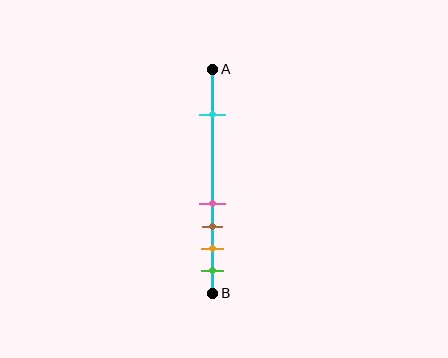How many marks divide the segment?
There are 5 marks dividing the segment.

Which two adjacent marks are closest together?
The pink and brown marks are the closest adjacent pair.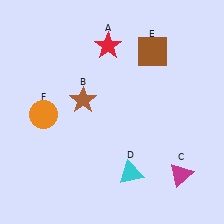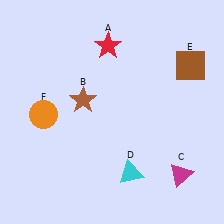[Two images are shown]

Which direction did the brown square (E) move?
The brown square (E) moved right.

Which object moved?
The brown square (E) moved right.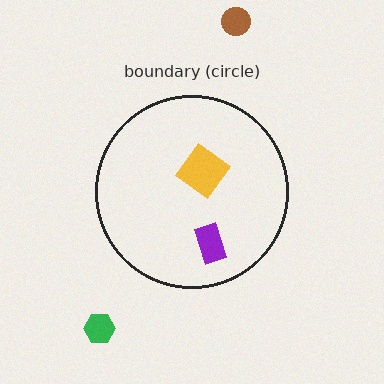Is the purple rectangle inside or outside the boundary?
Inside.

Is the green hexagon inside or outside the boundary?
Outside.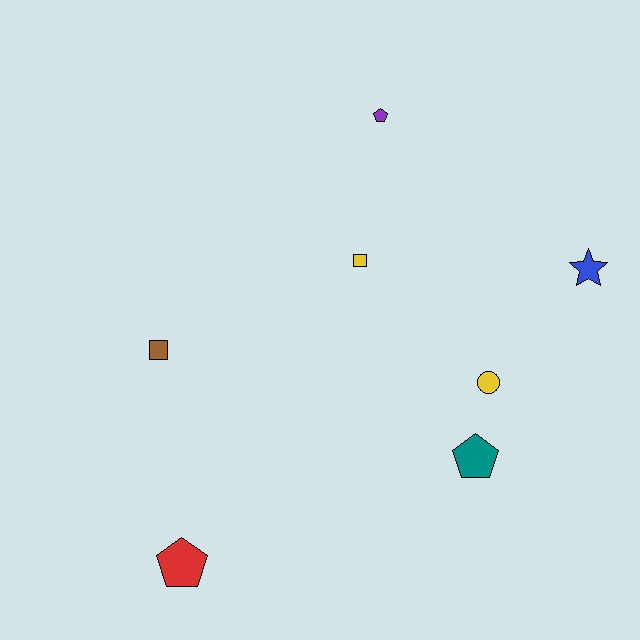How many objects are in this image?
There are 7 objects.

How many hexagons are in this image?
There are no hexagons.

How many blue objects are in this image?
There is 1 blue object.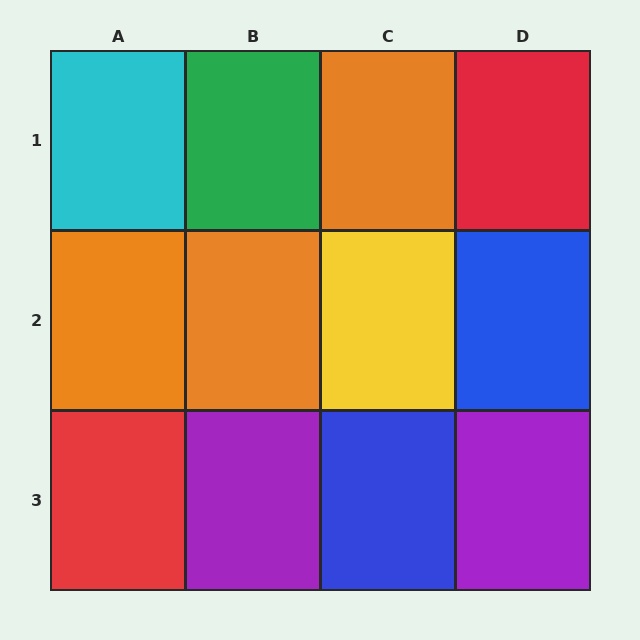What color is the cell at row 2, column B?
Orange.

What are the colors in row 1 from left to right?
Cyan, green, orange, red.